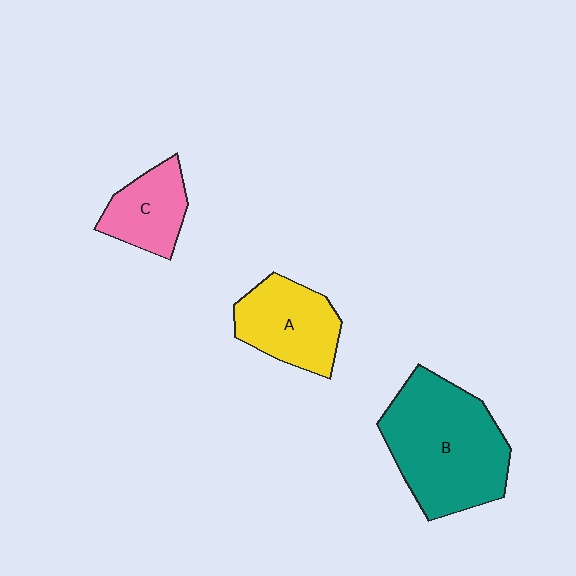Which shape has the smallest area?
Shape C (pink).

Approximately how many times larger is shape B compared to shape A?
Approximately 1.8 times.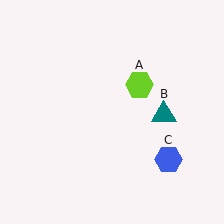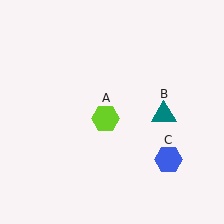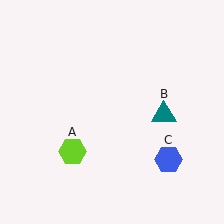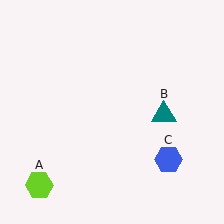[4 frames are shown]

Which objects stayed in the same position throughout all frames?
Teal triangle (object B) and blue hexagon (object C) remained stationary.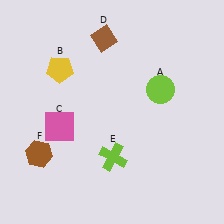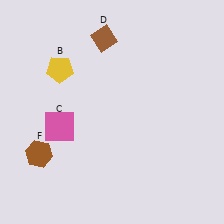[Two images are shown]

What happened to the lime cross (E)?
The lime cross (E) was removed in Image 2. It was in the bottom-right area of Image 1.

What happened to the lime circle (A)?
The lime circle (A) was removed in Image 2. It was in the top-right area of Image 1.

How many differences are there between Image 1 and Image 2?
There are 2 differences between the two images.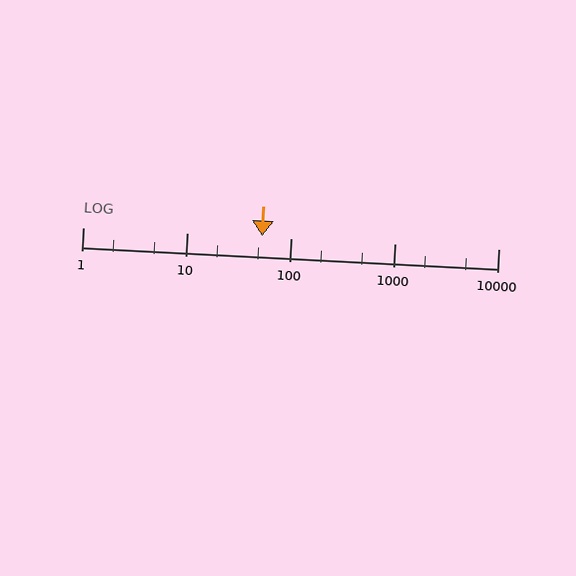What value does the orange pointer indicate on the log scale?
The pointer indicates approximately 53.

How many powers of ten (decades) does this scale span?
The scale spans 4 decades, from 1 to 10000.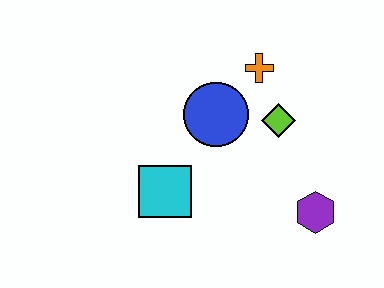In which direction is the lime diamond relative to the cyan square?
The lime diamond is to the right of the cyan square.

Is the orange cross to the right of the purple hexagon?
No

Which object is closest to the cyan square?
The blue circle is closest to the cyan square.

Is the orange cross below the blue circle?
No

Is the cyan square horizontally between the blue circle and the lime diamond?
No